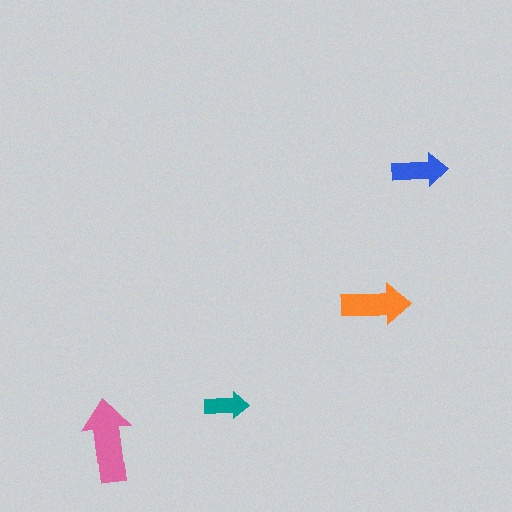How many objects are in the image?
There are 4 objects in the image.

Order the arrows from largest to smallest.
the pink one, the orange one, the blue one, the teal one.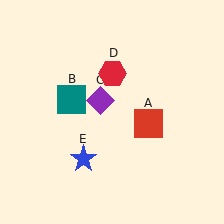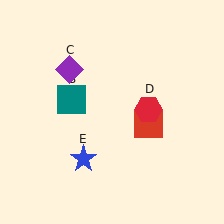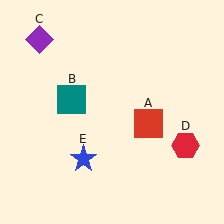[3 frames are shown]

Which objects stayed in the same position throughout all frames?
Red square (object A) and teal square (object B) and blue star (object E) remained stationary.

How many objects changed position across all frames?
2 objects changed position: purple diamond (object C), red hexagon (object D).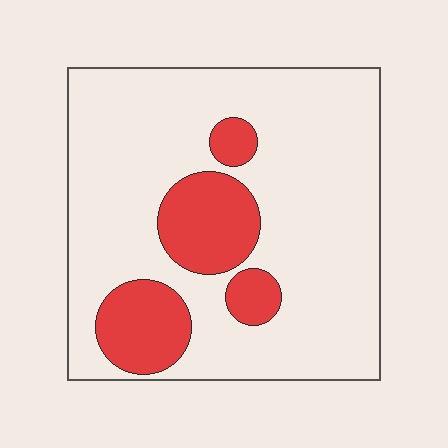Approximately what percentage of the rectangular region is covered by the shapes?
Approximately 20%.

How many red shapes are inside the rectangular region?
4.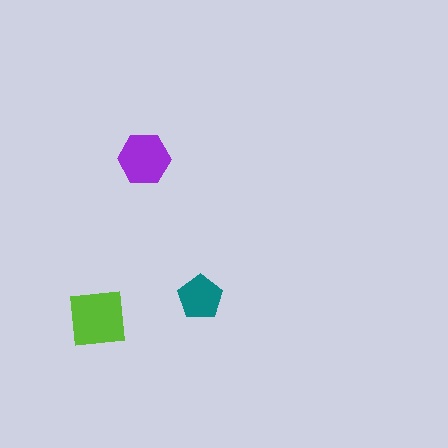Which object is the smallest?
The teal pentagon.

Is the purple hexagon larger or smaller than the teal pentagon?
Larger.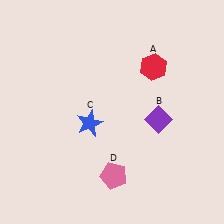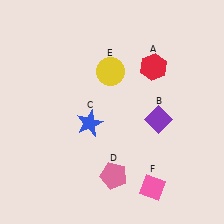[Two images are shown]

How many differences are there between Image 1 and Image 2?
There are 2 differences between the two images.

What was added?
A yellow circle (E), a pink diamond (F) were added in Image 2.